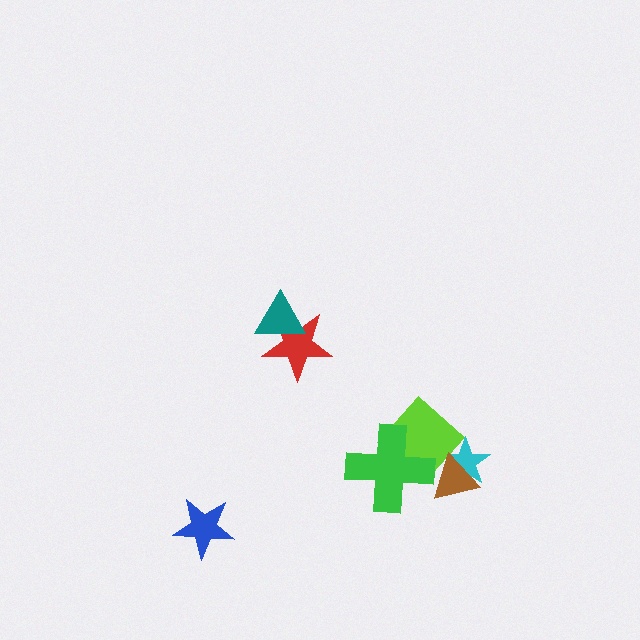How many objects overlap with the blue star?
0 objects overlap with the blue star.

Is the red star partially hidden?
Yes, it is partially covered by another shape.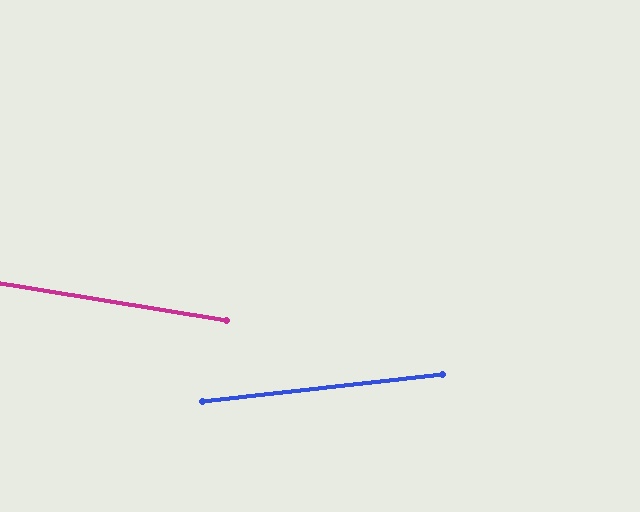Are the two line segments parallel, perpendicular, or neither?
Neither parallel nor perpendicular — they differ by about 16°.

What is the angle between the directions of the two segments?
Approximately 16 degrees.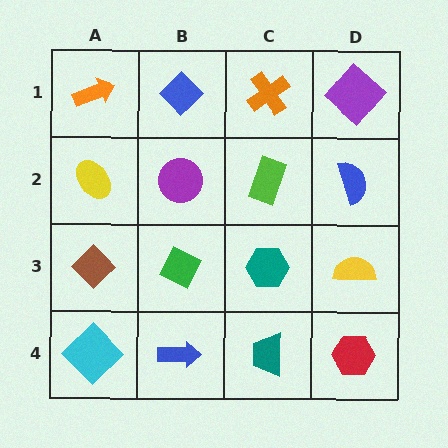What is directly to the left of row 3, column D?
A teal hexagon.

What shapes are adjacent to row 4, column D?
A yellow semicircle (row 3, column D), a teal trapezoid (row 4, column C).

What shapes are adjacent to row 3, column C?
A lime rectangle (row 2, column C), a teal trapezoid (row 4, column C), a green diamond (row 3, column B), a yellow semicircle (row 3, column D).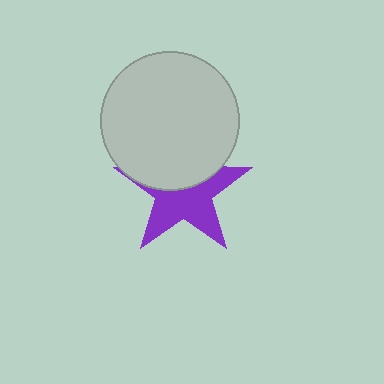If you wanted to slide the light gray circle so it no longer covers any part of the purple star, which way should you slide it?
Slide it up — that is the most direct way to separate the two shapes.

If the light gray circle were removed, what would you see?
You would see the complete purple star.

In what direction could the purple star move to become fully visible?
The purple star could move down. That would shift it out from behind the light gray circle entirely.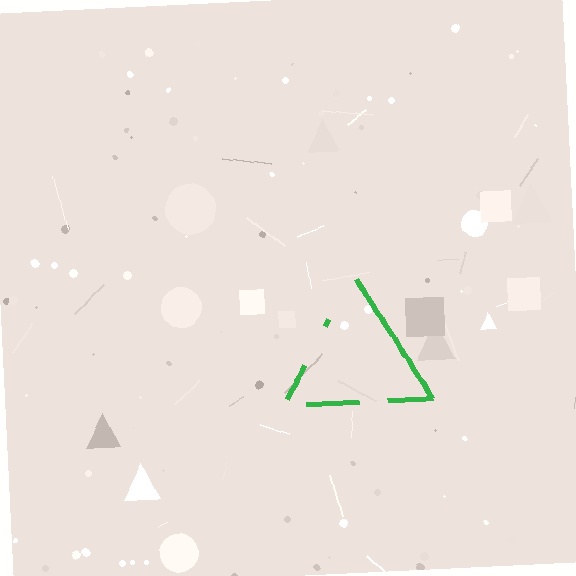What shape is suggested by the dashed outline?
The dashed outline suggests a triangle.